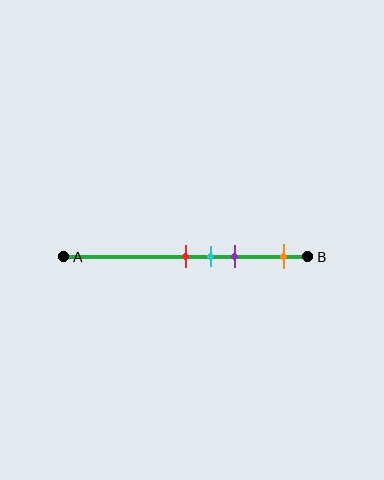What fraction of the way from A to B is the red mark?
The red mark is approximately 50% (0.5) of the way from A to B.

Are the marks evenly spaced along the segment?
No, the marks are not evenly spaced.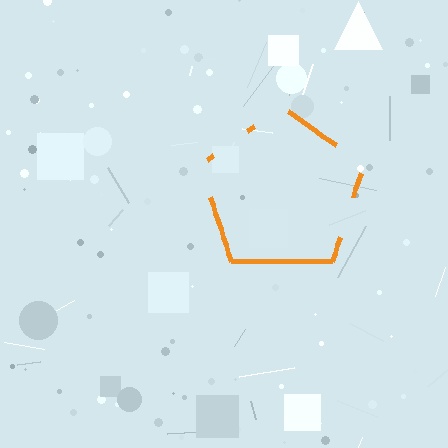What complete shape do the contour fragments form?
The contour fragments form a pentagon.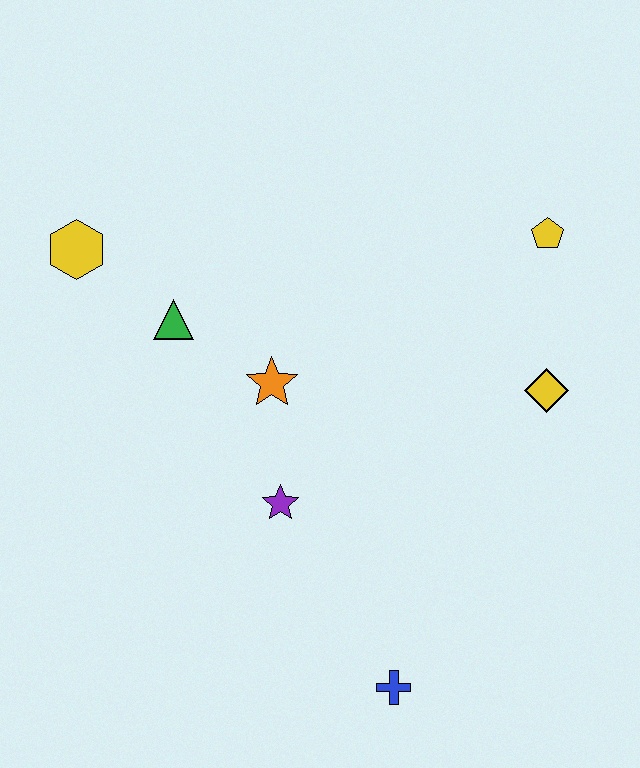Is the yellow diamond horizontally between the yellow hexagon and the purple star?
No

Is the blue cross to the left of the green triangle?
No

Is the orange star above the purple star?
Yes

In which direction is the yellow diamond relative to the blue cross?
The yellow diamond is above the blue cross.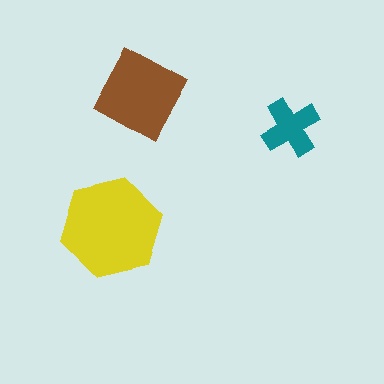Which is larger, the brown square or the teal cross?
The brown square.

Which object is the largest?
The yellow hexagon.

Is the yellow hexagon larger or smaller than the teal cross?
Larger.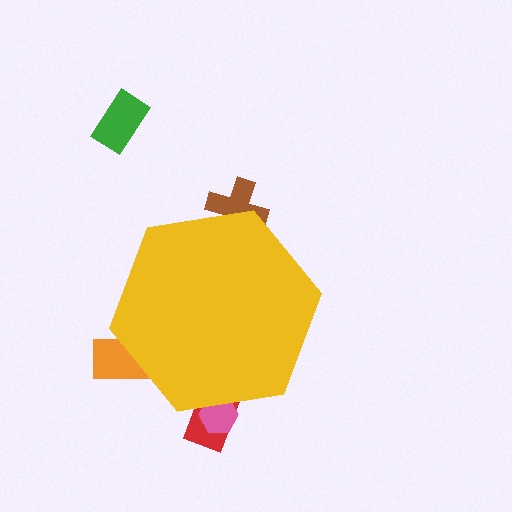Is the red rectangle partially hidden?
Yes, the red rectangle is partially hidden behind the yellow hexagon.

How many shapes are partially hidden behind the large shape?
4 shapes are partially hidden.